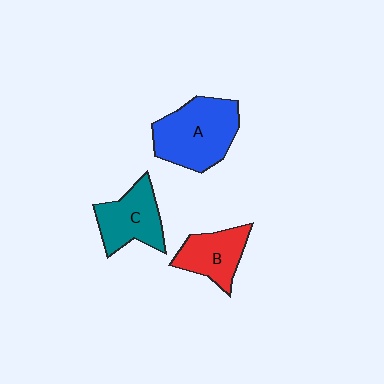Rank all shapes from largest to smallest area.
From largest to smallest: A (blue), C (teal), B (red).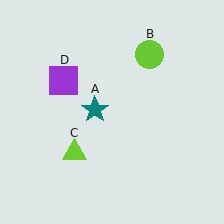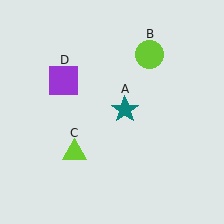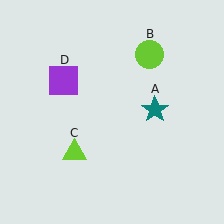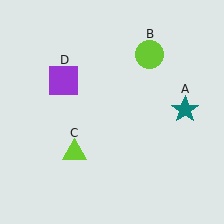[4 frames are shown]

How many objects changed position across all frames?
1 object changed position: teal star (object A).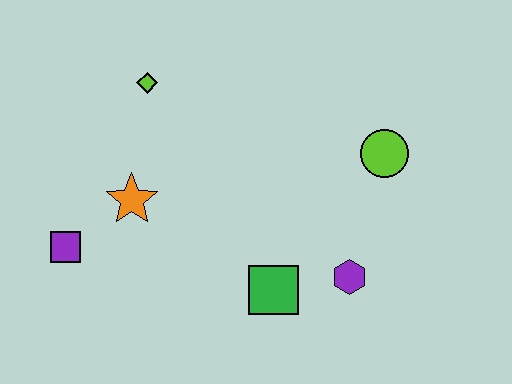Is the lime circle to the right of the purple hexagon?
Yes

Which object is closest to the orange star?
The purple square is closest to the orange star.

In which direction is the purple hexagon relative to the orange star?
The purple hexagon is to the right of the orange star.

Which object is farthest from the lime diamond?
The purple hexagon is farthest from the lime diamond.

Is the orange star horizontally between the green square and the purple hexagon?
No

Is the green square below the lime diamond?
Yes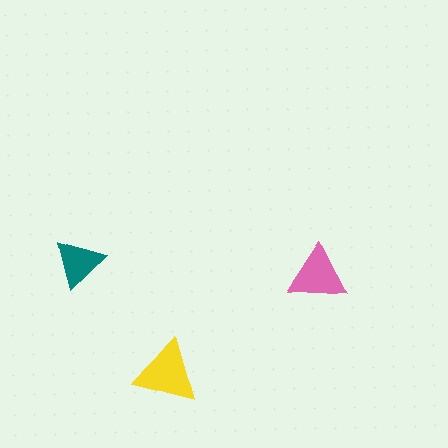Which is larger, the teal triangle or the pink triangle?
The pink one.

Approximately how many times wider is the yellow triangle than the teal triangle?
About 1.5 times wider.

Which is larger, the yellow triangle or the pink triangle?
The yellow one.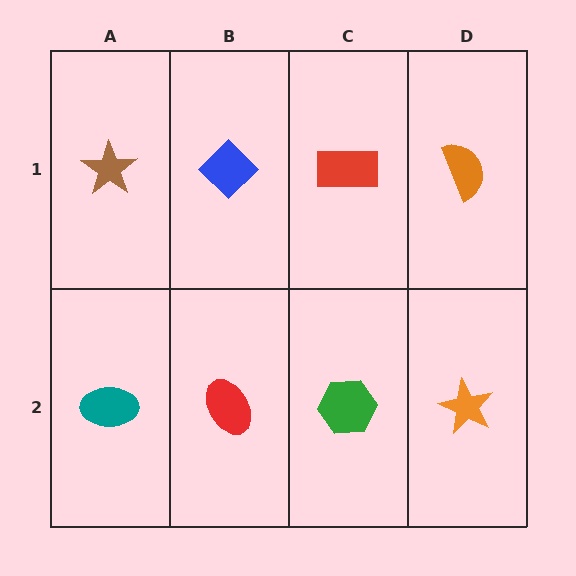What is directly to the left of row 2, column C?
A red ellipse.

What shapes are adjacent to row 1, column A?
A teal ellipse (row 2, column A), a blue diamond (row 1, column B).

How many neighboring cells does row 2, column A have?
2.